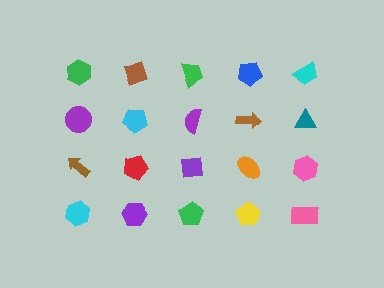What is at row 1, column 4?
A blue pentagon.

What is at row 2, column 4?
A brown arrow.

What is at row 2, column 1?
A purple circle.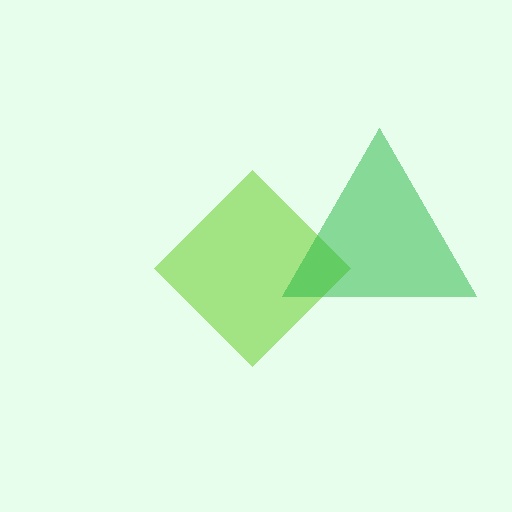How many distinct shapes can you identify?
There are 2 distinct shapes: a lime diamond, a green triangle.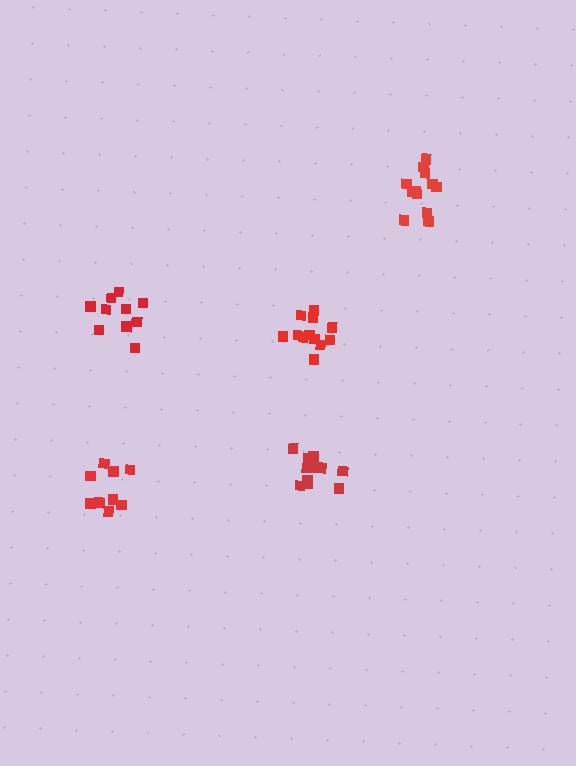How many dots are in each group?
Group 1: 12 dots, Group 2: 12 dots, Group 3: 10 dots, Group 4: 10 dots, Group 5: 12 dots (56 total).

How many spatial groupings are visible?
There are 5 spatial groupings.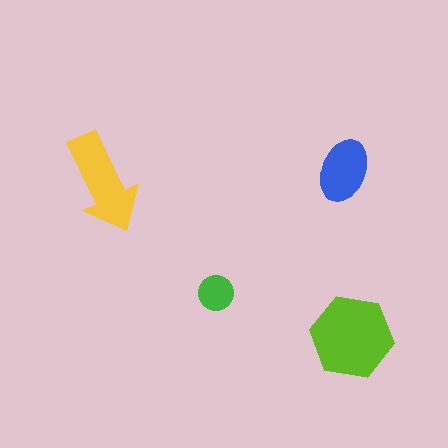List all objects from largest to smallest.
The lime hexagon, the yellow arrow, the blue ellipse, the green circle.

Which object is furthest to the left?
The yellow arrow is leftmost.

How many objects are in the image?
There are 4 objects in the image.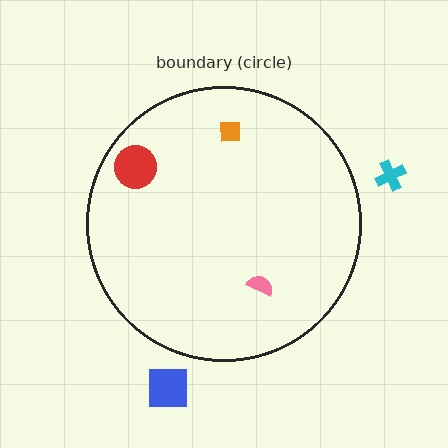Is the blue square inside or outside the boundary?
Outside.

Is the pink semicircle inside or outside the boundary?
Inside.